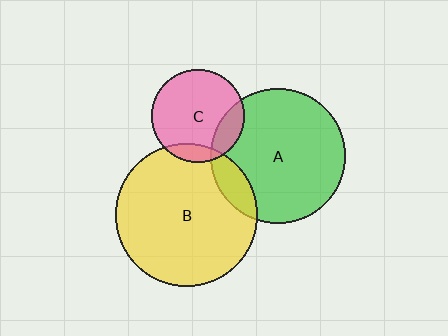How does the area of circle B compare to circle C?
Approximately 2.3 times.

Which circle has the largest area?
Circle B (yellow).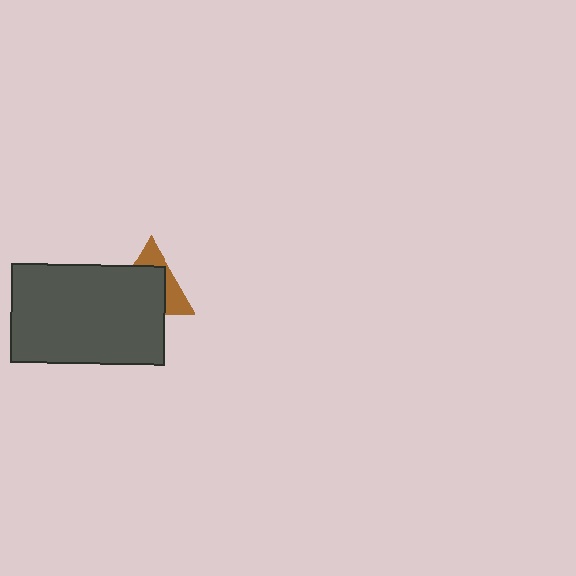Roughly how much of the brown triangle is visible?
A small part of it is visible (roughly 37%).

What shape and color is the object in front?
The object in front is a dark gray rectangle.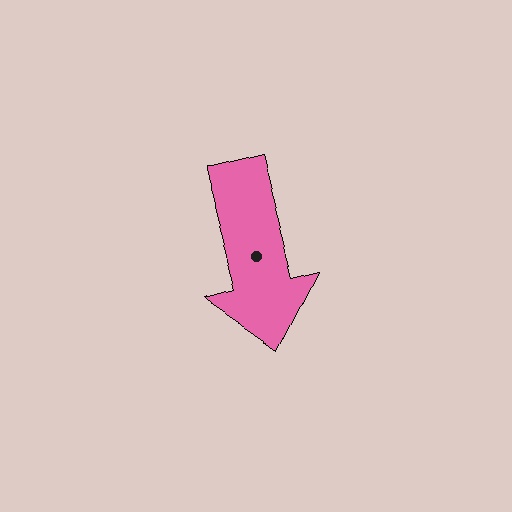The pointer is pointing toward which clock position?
Roughly 6 o'clock.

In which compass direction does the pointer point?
South.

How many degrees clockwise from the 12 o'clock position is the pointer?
Approximately 165 degrees.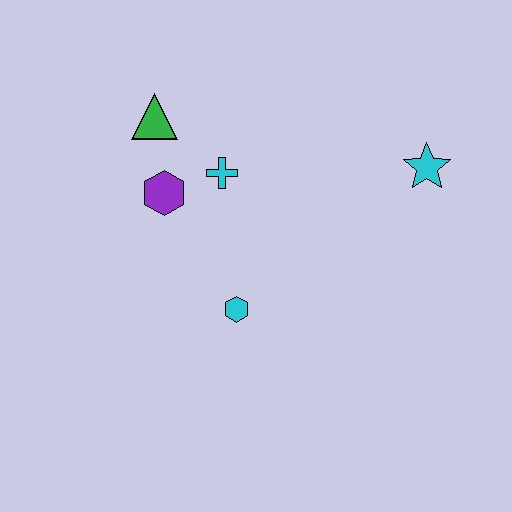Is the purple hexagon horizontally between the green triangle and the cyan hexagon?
Yes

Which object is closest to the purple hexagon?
The cyan cross is closest to the purple hexagon.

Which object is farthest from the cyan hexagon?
The cyan star is farthest from the cyan hexagon.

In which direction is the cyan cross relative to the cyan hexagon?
The cyan cross is above the cyan hexagon.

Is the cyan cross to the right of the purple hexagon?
Yes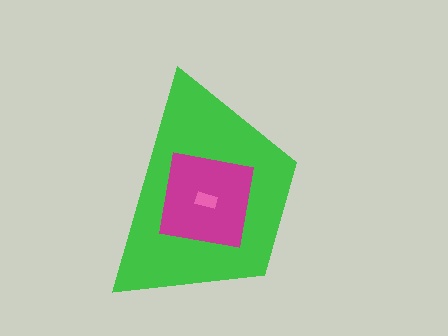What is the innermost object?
The pink rectangle.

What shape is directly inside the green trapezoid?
The magenta square.